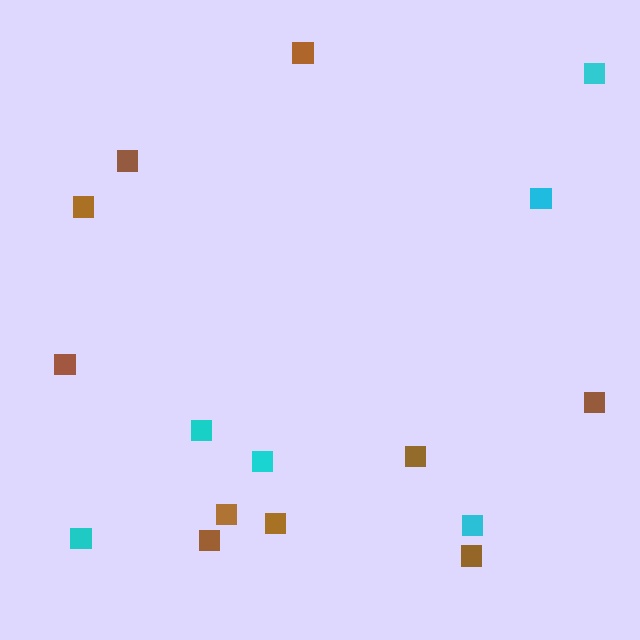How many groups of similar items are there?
There are 2 groups: one group of brown squares (10) and one group of cyan squares (6).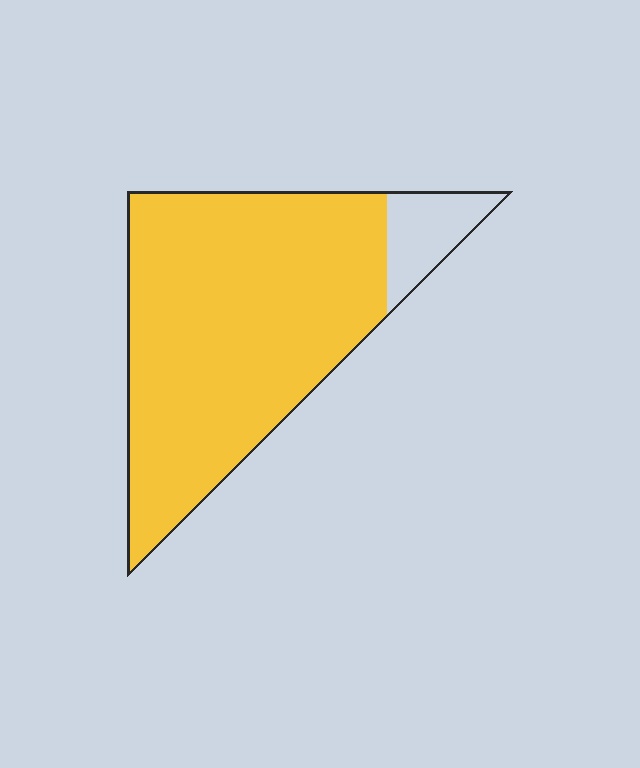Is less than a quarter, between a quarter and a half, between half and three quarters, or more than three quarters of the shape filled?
More than three quarters.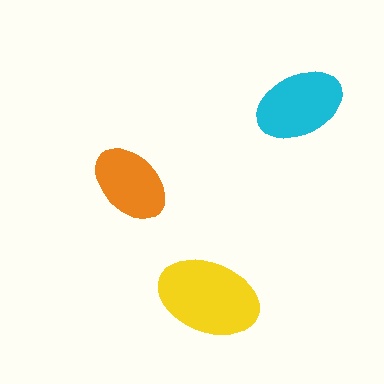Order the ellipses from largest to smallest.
the yellow one, the cyan one, the orange one.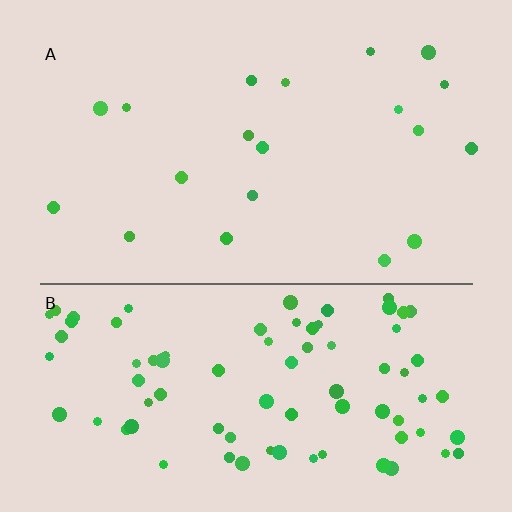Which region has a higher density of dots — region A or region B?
B (the bottom).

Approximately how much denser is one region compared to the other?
Approximately 4.3× — region B over region A.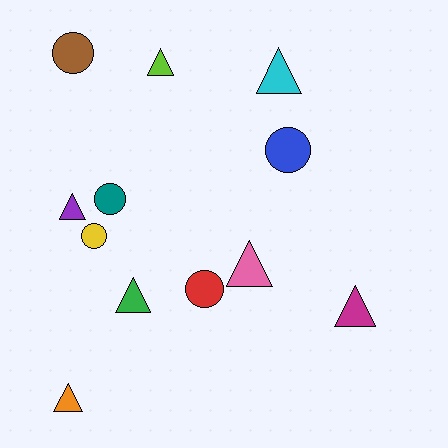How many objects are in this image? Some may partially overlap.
There are 12 objects.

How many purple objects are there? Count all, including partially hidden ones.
There is 1 purple object.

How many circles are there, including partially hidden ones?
There are 5 circles.